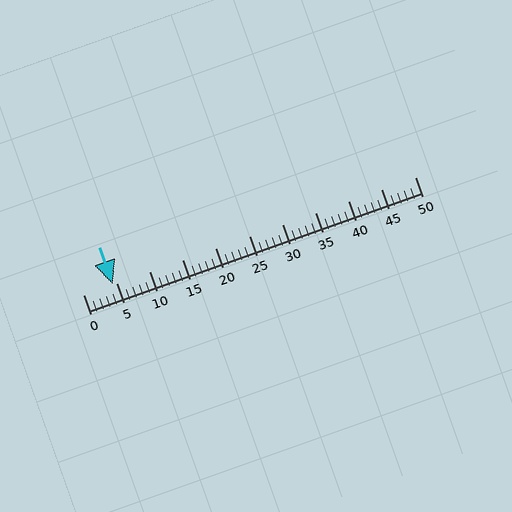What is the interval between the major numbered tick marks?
The major tick marks are spaced 5 units apart.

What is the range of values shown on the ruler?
The ruler shows values from 0 to 50.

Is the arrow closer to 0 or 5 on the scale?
The arrow is closer to 5.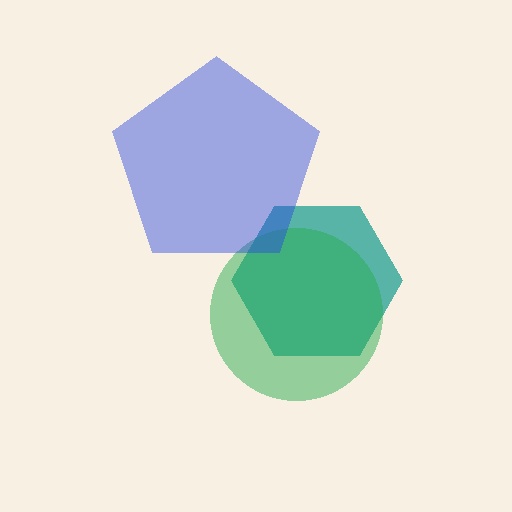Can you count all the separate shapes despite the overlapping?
Yes, there are 3 separate shapes.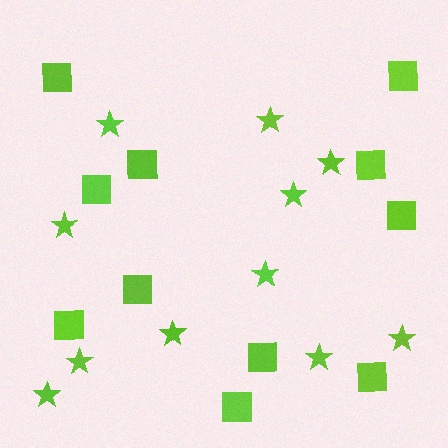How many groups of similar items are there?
There are 2 groups: one group of squares (11) and one group of stars (11).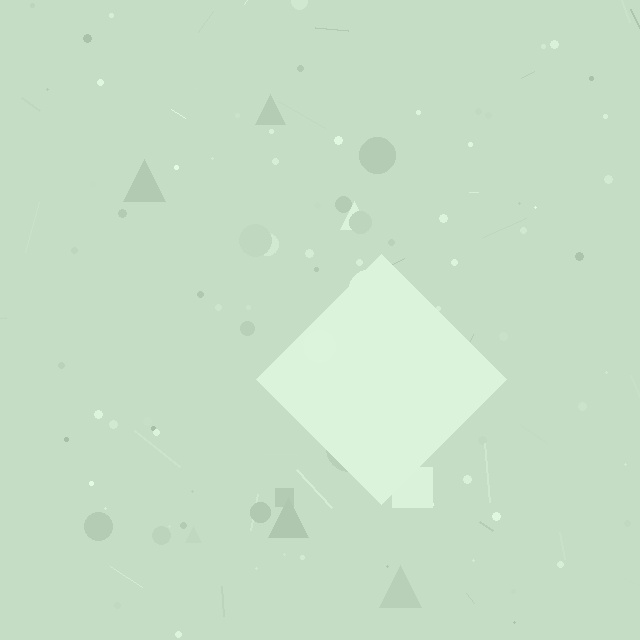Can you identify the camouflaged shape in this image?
The camouflaged shape is a diamond.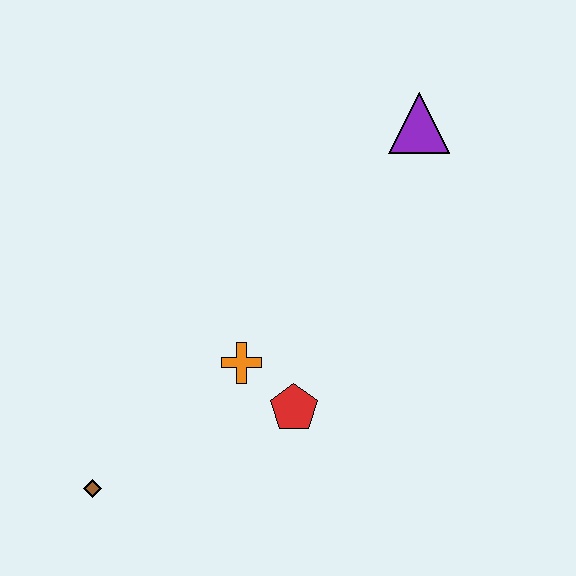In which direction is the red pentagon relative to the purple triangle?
The red pentagon is below the purple triangle.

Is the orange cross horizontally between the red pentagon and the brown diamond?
Yes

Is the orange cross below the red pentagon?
No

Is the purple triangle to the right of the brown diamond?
Yes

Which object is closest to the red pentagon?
The orange cross is closest to the red pentagon.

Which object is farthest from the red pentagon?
The purple triangle is farthest from the red pentagon.